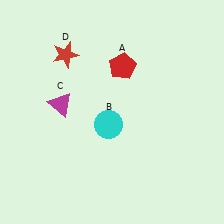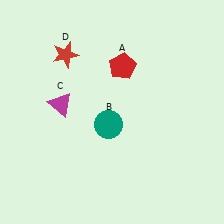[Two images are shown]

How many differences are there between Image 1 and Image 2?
There is 1 difference between the two images.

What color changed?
The circle (B) changed from cyan in Image 1 to teal in Image 2.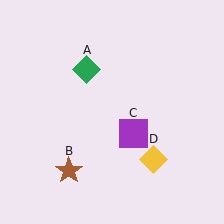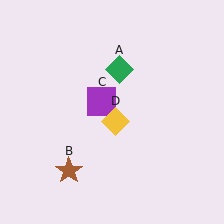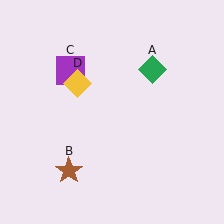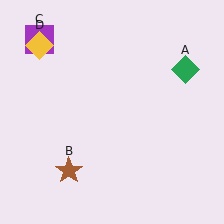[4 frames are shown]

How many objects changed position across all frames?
3 objects changed position: green diamond (object A), purple square (object C), yellow diamond (object D).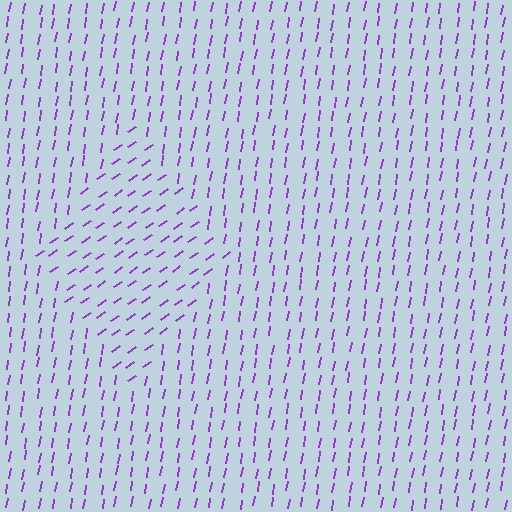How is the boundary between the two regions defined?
The boundary is defined purely by a change in line orientation (approximately 45 degrees difference). All lines are the same color and thickness.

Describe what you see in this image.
The image is filled with small purple line segments. A diamond region in the image has lines oriented differently from the surrounding lines, creating a visible texture boundary.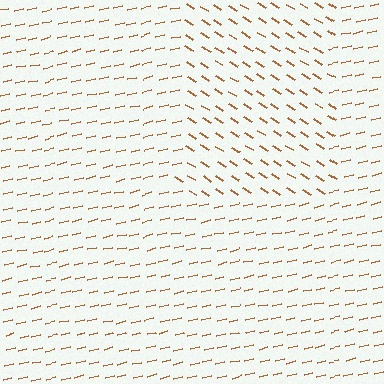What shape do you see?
I see a rectangle.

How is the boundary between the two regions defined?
The boundary is defined purely by a change in line orientation (approximately 45 degrees difference). All lines are the same color and thickness.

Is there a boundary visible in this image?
Yes, there is a texture boundary formed by a change in line orientation.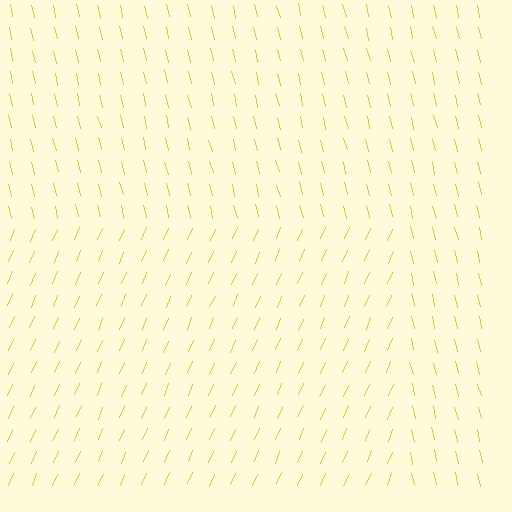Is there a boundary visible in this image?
Yes, there is a texture boundary formed by a change in line orientation.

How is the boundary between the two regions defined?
The boundary is defined purely by a change in line orientation (approximately 37 degrees difference). All lines are the same color and thickness.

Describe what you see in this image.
The image is filled with small yellow line segments. A rectangle region in the image has lines oriented differently from the surrounding lines, creating a visible texture boundary.